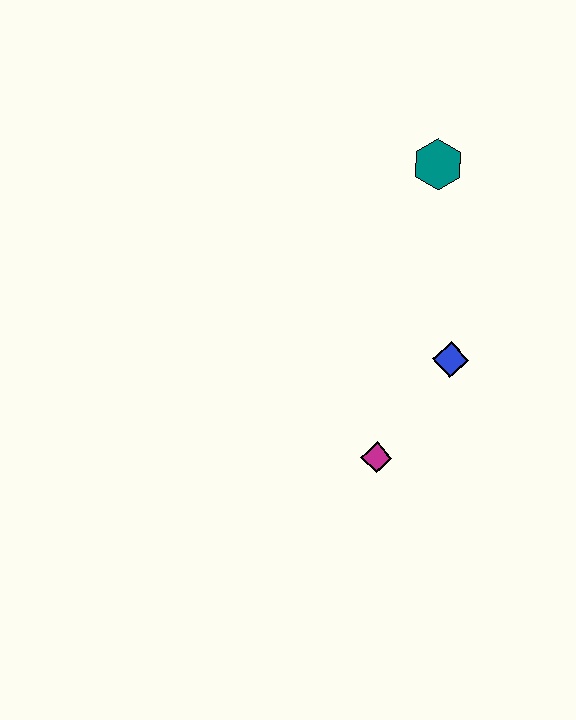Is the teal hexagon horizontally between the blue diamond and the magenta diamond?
Yes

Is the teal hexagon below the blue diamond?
No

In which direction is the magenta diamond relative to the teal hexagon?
The magenta diamond is below the teal hexagon.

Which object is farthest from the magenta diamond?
The teal hexagon is farthest from the magenta diamond.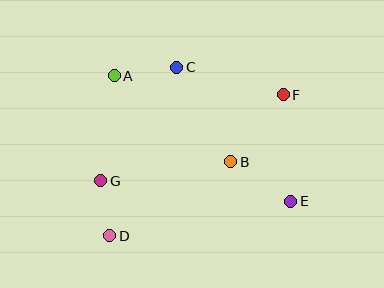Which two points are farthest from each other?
Points D and F are farthest from each other.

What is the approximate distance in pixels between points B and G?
The distance between B and G is approximately 131 pixels.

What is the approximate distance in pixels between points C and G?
The distance between C and G is approximately 137 pixels.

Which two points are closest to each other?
Points D and G are closest to each other.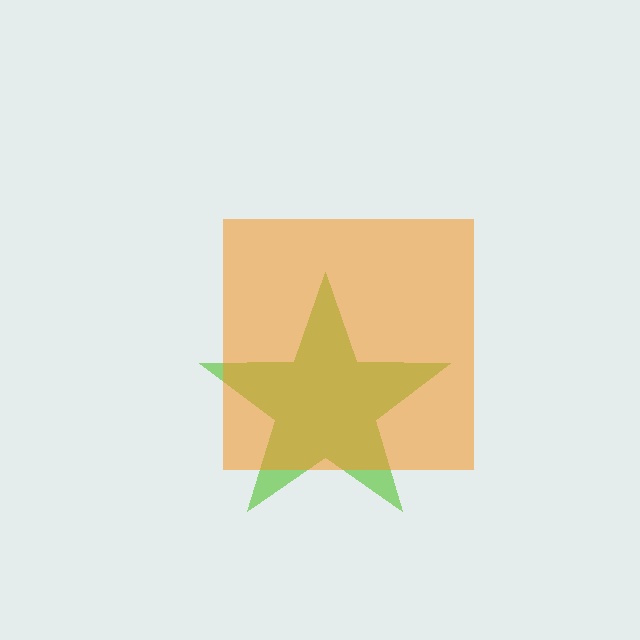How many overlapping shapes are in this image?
There are 2 overlapping shapes in the image.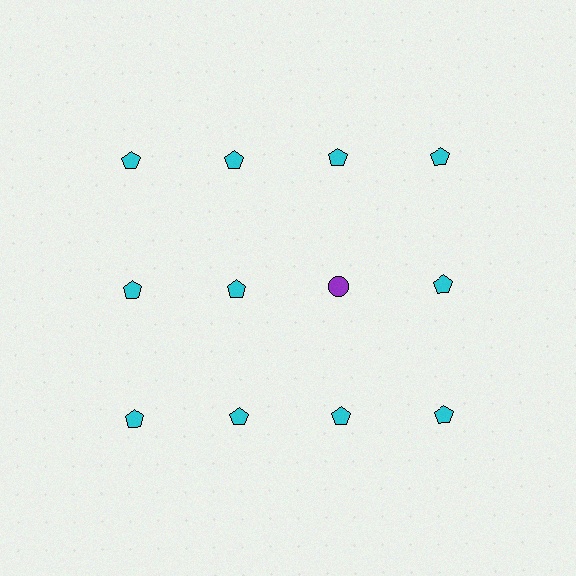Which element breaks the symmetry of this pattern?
The purple circle in the second row, center column breaks the symmetry. All other shapes are cyan pentagons.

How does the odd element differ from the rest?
It differs in both color (purple instead of cyan) and shape (circle instead of pentagon).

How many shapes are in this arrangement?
There are 12 shapes arranged in a grid pattern.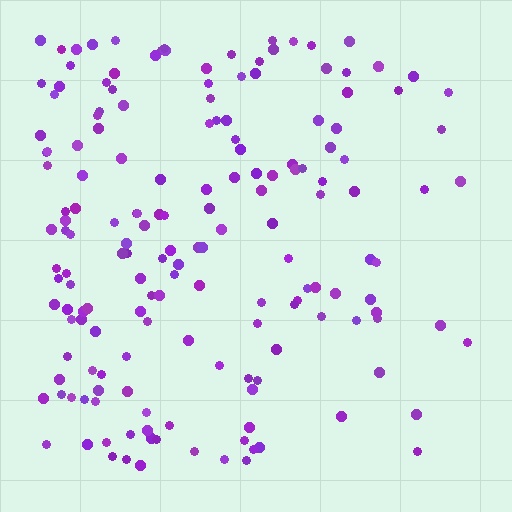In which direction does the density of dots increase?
From right to left, with the left side densest.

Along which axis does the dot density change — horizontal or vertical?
Horizontal.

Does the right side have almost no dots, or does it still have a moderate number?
Still a moderate number, just noticeably fewer than the left.